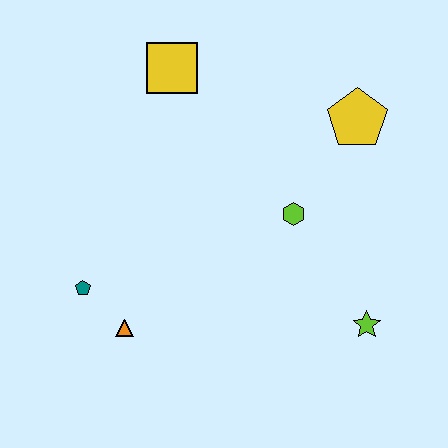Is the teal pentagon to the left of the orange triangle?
Yes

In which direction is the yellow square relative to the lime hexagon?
The yellow square is above the lime hexagon.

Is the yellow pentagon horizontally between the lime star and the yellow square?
Yes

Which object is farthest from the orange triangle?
The yellow pentagon is farthest from the orange triangle.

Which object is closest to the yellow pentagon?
The lime hexagon is closest to the yellow pentagon.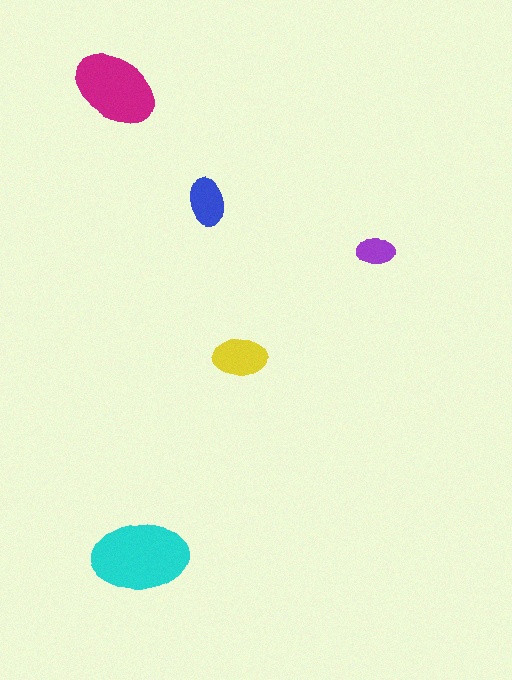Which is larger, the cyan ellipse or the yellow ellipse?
The cyan one.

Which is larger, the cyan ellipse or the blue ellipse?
The cyan one.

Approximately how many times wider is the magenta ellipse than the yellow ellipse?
About 1.5 times wider.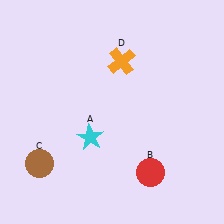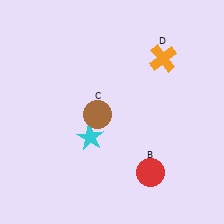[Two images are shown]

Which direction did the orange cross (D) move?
The orange cross (D) moved right.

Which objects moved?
The objects that moved are: the brown circle (C), the orange cross (D).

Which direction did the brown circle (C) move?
The brown circle (C) moved right.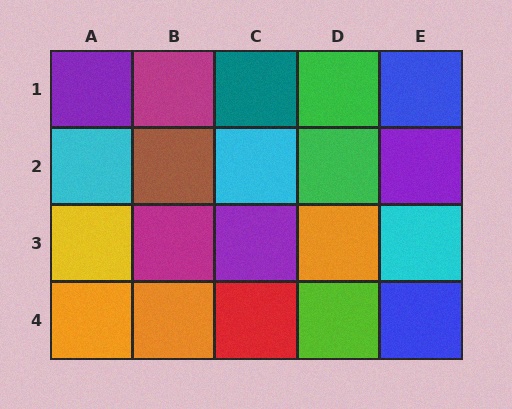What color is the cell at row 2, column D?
Green.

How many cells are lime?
1 cell is lime.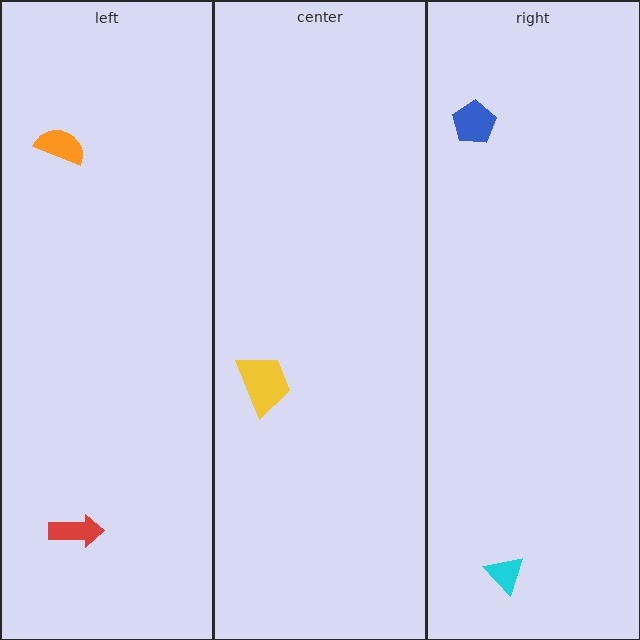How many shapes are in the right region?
2.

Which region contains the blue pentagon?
The right region.